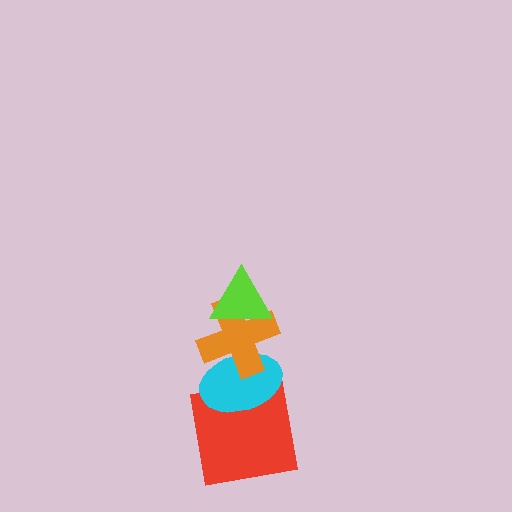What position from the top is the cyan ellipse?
The cyan ellipse is 3rd from the top.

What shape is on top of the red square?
The cyan ellipse is on top of the red square.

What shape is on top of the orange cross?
The lime triangle is on top of the orange cross.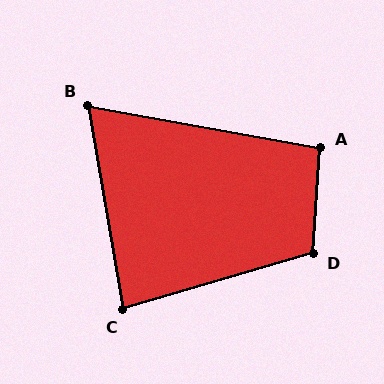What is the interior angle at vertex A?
Approximately 96 degrees (obtuse).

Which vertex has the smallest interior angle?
B, at approximately 70 degrees.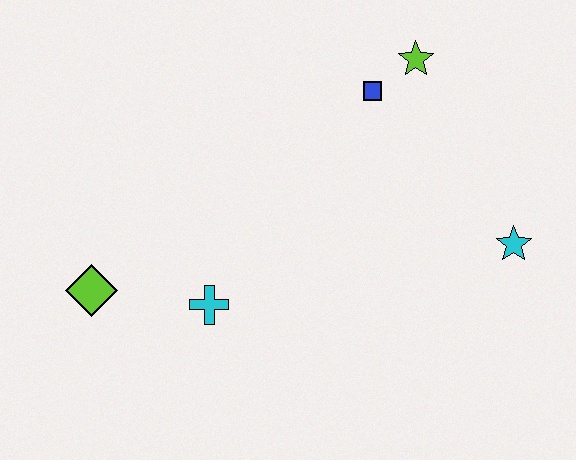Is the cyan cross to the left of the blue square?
Yes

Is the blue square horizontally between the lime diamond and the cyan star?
Yes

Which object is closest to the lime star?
The blue square is closest to the lime star.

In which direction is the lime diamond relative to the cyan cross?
The lime diamond is to the left of the cyan cross.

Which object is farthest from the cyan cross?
The lime star is farthest from the cyan cross.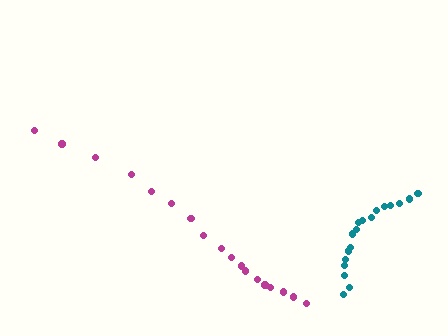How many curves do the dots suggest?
There are 2 distinct paths.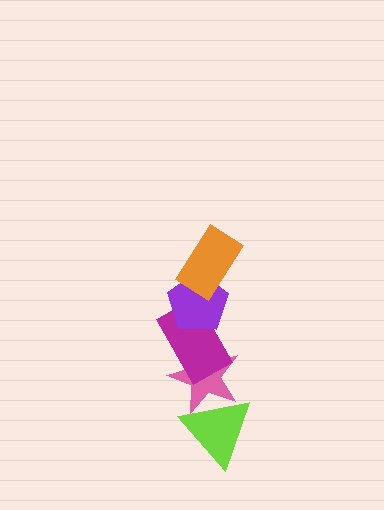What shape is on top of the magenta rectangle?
The purple pentagon is on top of the magenta rectangle.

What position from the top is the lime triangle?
The lime triangle is 5th from the top.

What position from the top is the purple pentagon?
The purple pentagon is 2nd from the top.